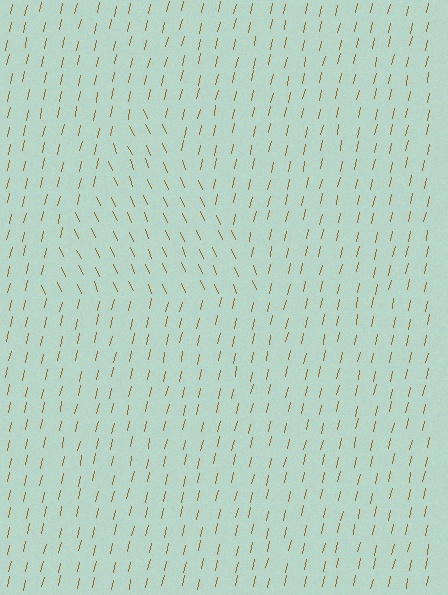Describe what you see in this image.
The image is filled with small brown line segments. A triangle region in the image has lines oriented differently from the surrounding lines, creating a visible texture boundary.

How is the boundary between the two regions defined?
The boundary is defined purely by a change in line orientation (approximately 36 degrees difference). All lines are the same color and thickness.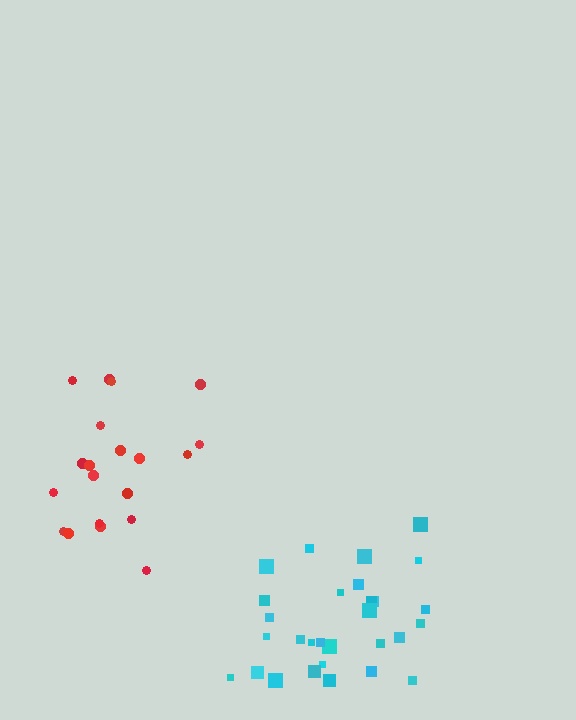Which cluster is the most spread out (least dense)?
Red.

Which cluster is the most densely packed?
Cyan.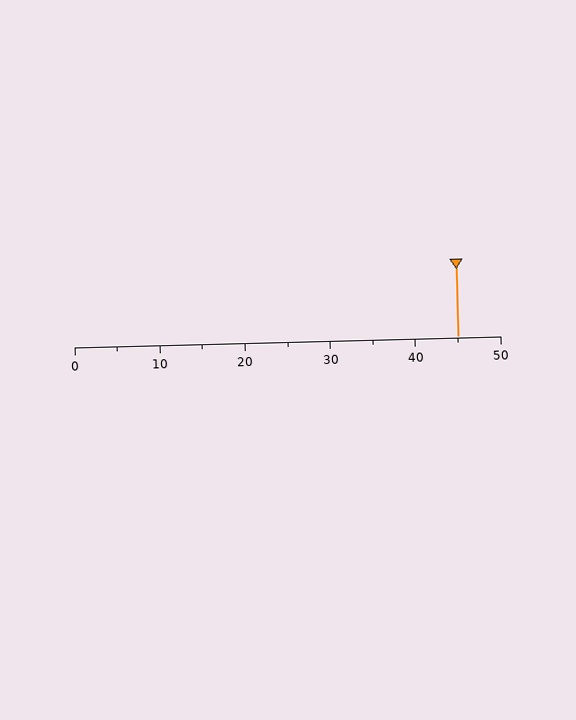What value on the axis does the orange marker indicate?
The marker indicates approximately 45.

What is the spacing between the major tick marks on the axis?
The major ticks are spaced 10 apart.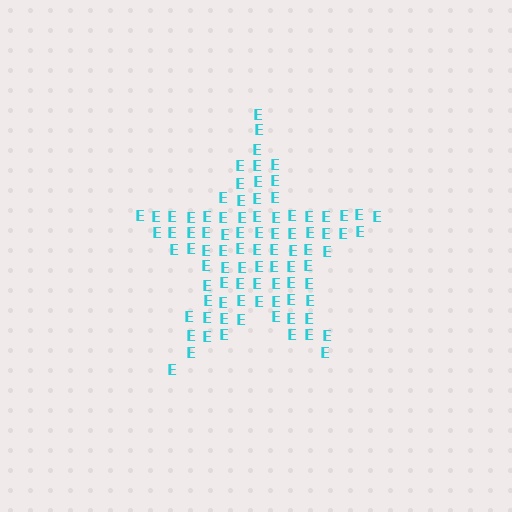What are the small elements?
The small elements are letter E's.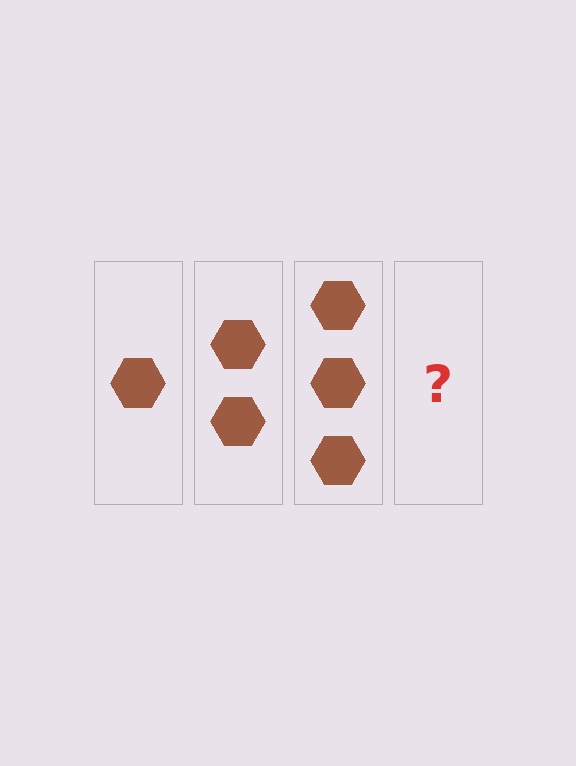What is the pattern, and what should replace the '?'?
The pattern is that each step adds one more hexagon. The '?' should be 4 hexagons.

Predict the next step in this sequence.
The next step is 4 hexagons.